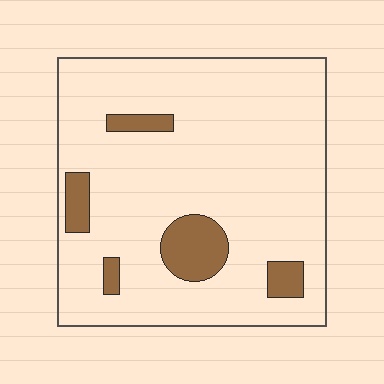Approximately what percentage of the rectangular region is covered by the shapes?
Approximately 10%.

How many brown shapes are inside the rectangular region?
5.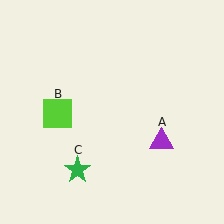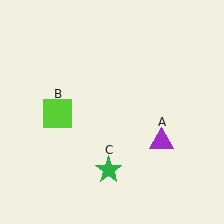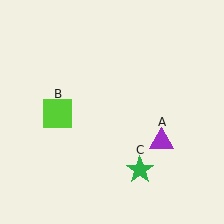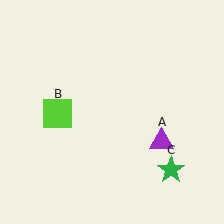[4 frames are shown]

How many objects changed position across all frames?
1 object changed position: green star (object C).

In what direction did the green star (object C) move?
The green star (object C) moved right.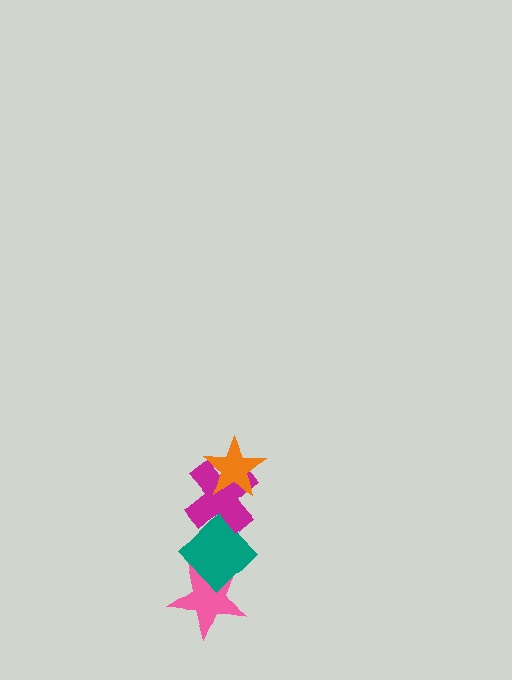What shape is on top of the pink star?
The teal diamond is on top of the pink star.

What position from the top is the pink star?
The pink star is 4th from the top.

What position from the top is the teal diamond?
The teal diamond is 3rd from the top.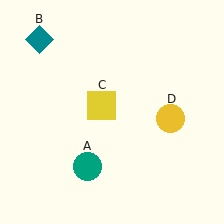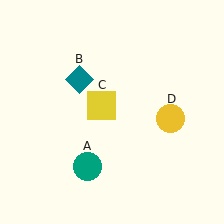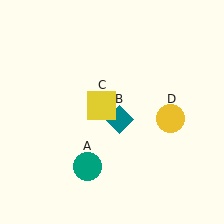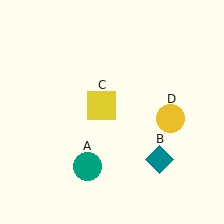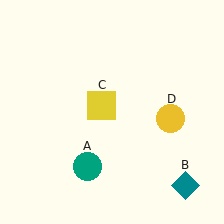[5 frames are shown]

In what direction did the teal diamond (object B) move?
The teal diamond (object B) moved down and to the right.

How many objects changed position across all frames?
1 object changed position: teal diamond (object B).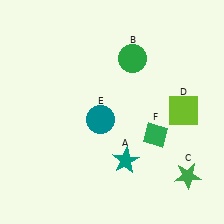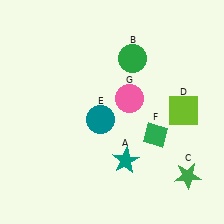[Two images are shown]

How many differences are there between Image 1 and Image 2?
There is 1 difference between the two images.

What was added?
A pink circle (G) was added in Image 2.